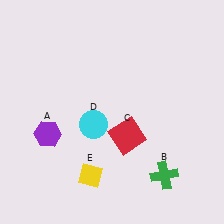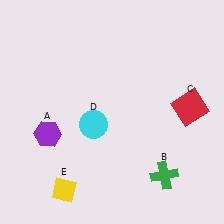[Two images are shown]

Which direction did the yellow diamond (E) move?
The yellow diamond (E) moved left.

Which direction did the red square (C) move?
The red square (C) moved right.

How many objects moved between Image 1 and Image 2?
2 objects moved between the two images.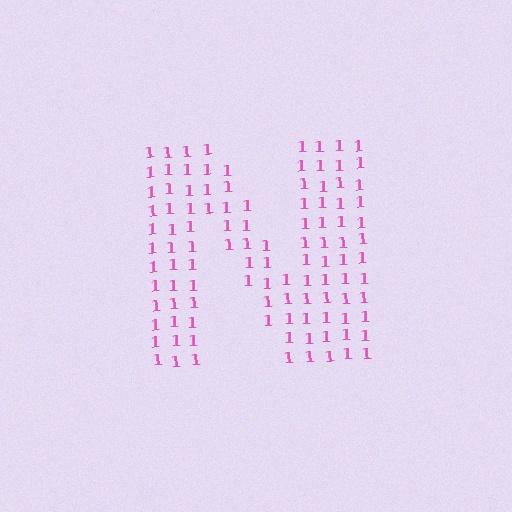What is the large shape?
The large shape is the letter N.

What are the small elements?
The small elements are digit 1's.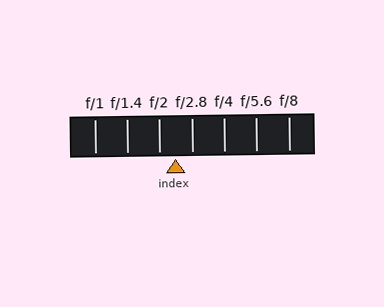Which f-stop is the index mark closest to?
The index mark is closest to f/2.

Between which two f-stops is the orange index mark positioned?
The index mark is between f/2 and f/2.8.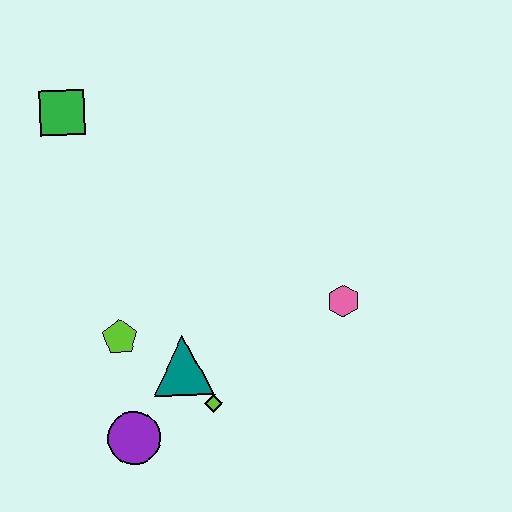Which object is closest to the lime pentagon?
The teal triangle is closest to the lime pentagon.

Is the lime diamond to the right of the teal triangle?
Yes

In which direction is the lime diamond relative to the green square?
The lime diamond is below the green square.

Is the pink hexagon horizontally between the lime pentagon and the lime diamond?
No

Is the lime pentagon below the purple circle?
No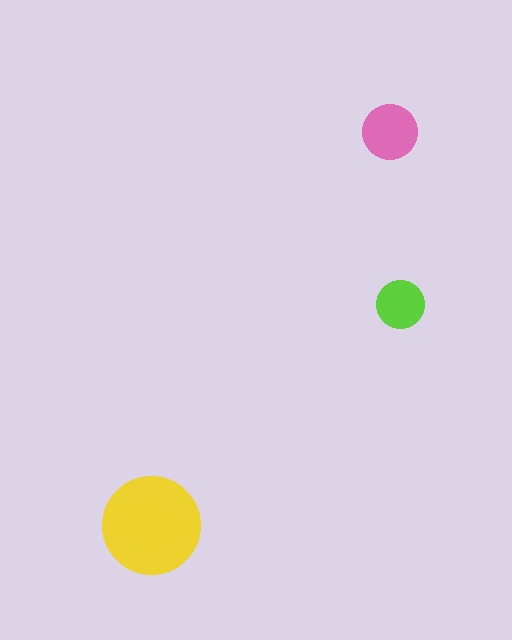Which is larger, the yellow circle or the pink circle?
The yellow one.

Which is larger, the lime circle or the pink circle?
The pink one.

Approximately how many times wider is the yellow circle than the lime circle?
About 2 times wider.